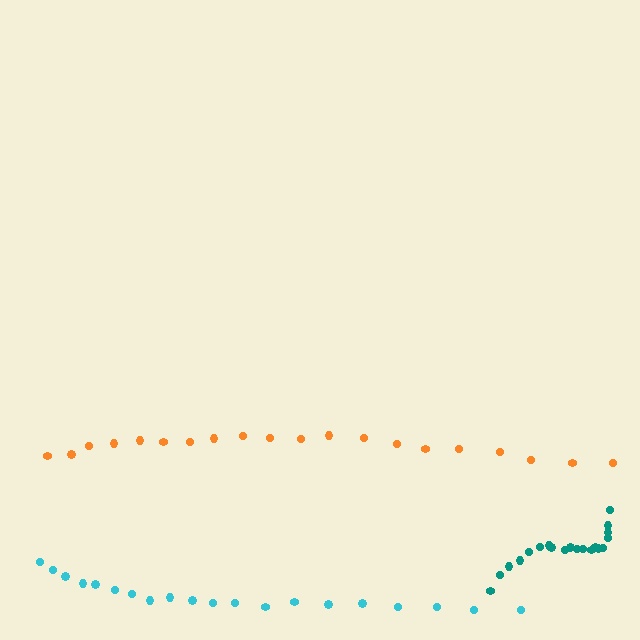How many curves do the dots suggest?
There are 3 distinct paths.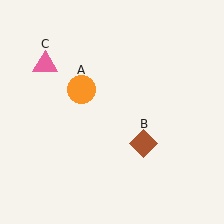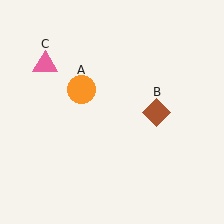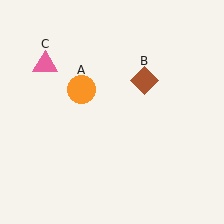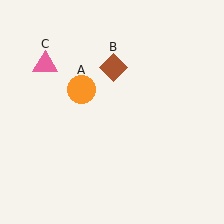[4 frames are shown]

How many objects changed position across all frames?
1 object changed position: brown diamond (object B).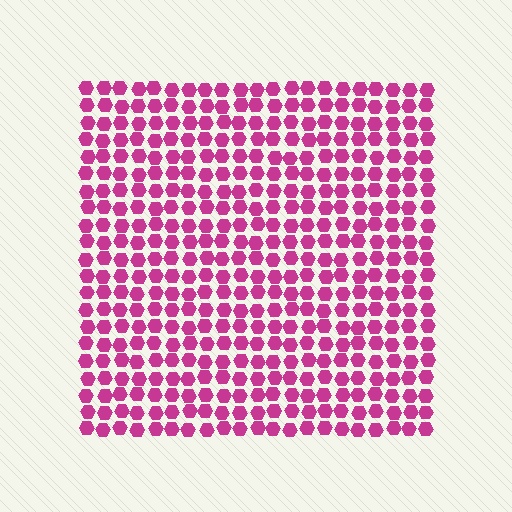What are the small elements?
The small elements are hexagons.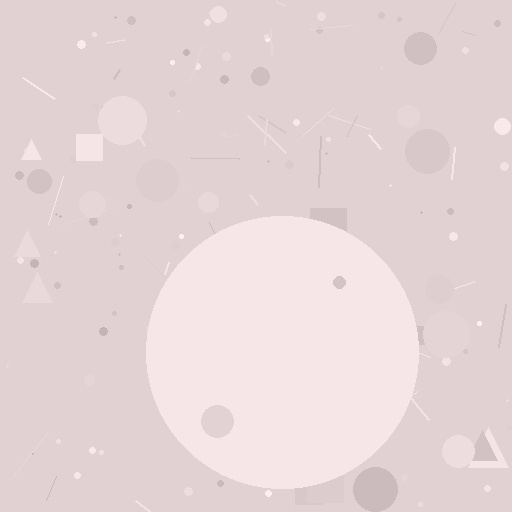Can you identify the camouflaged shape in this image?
The camouflaged shape is a circle.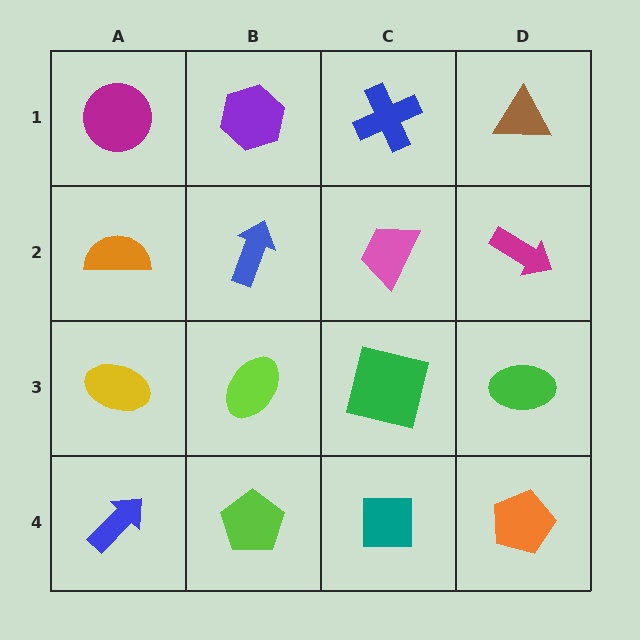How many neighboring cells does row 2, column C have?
4.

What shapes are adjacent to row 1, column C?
A pink trapezoid (row 2, column C), a purple hexagon (row 1, column B), a brown triangle (row 1, column D).